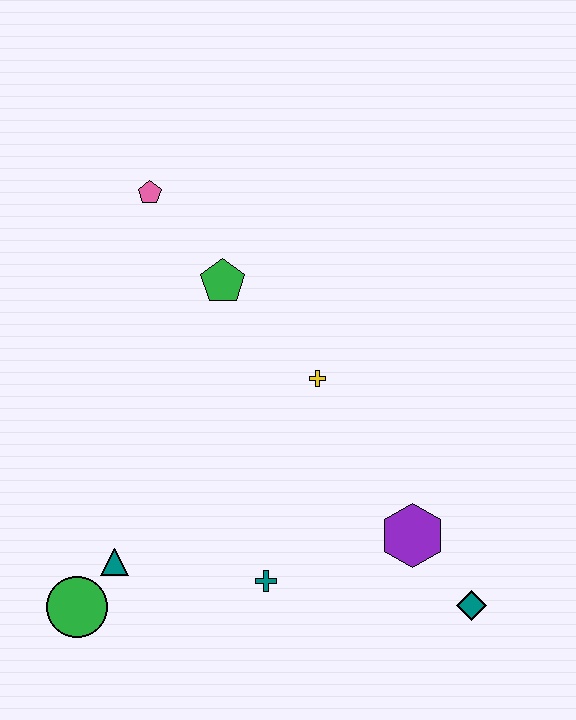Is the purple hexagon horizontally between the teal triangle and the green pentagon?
No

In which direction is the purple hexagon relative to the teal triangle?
The purple hexagon is to the right of the teal triangle.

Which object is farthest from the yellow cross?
The green circle is farthest from the yellow cross.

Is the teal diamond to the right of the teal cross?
Yes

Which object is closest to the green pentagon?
The pink pentagon is closest to the green pentagon.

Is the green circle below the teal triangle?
Yes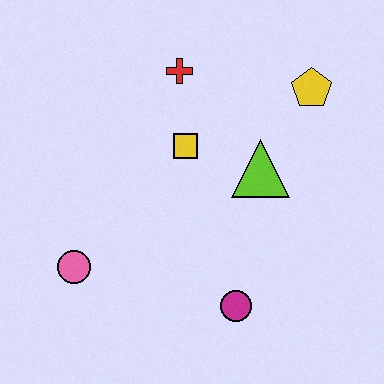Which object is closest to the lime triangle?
The yellow square is closest to the lime triangle.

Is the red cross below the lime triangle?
No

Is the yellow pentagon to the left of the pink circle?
No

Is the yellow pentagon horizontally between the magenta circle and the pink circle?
No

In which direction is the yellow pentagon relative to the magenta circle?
The yellow pentagon is above the magenta circle.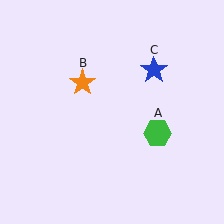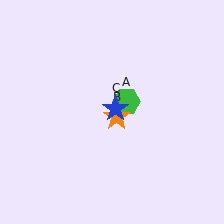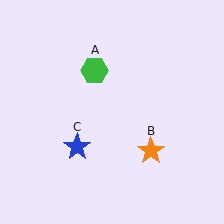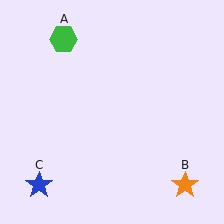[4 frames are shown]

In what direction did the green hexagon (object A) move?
The green hexagon (object A) moved up and to the left.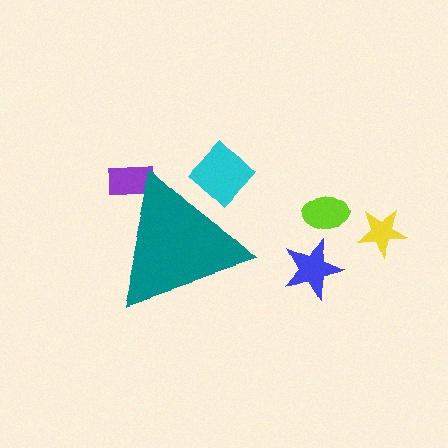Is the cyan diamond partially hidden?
Yes, the cyan diamond is partially hidden behind the teal triangle.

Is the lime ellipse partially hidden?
No, the lime ellipse is fully visible.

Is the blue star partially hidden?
No, the blue star is fully visible.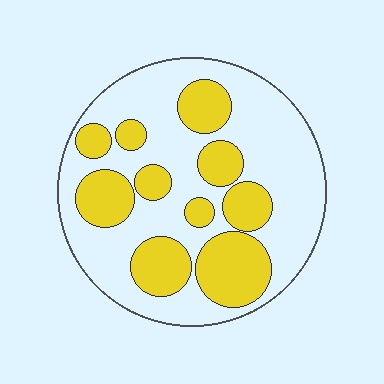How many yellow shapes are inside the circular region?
10.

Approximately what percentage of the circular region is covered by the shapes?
Approximately 35%.